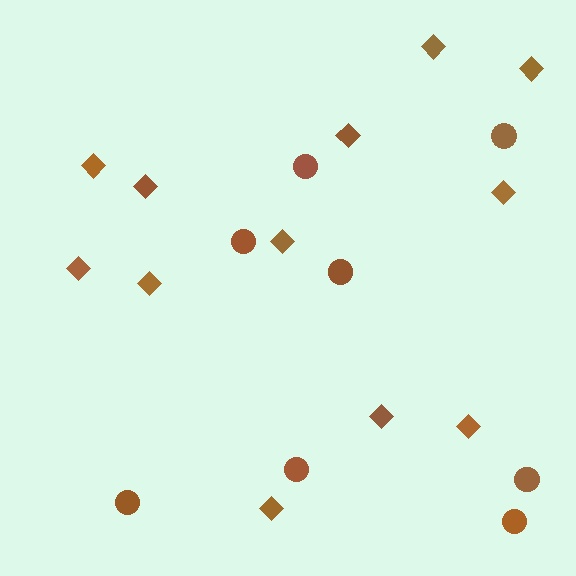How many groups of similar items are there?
There are 2 groups: one group of diamonds (12) and one group of circles (8).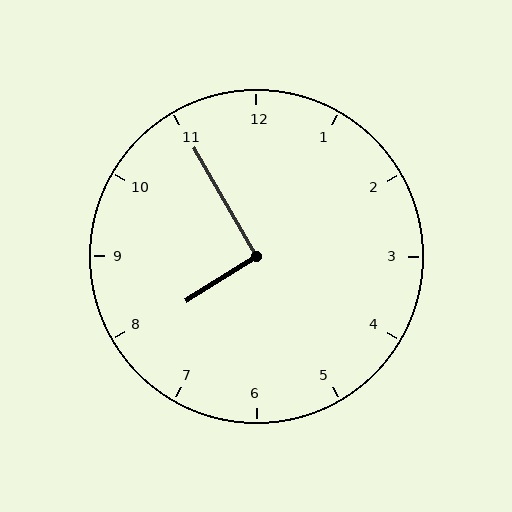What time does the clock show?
7:55.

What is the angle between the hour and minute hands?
Approximately 92 degrees.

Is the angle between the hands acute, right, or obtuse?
It is right.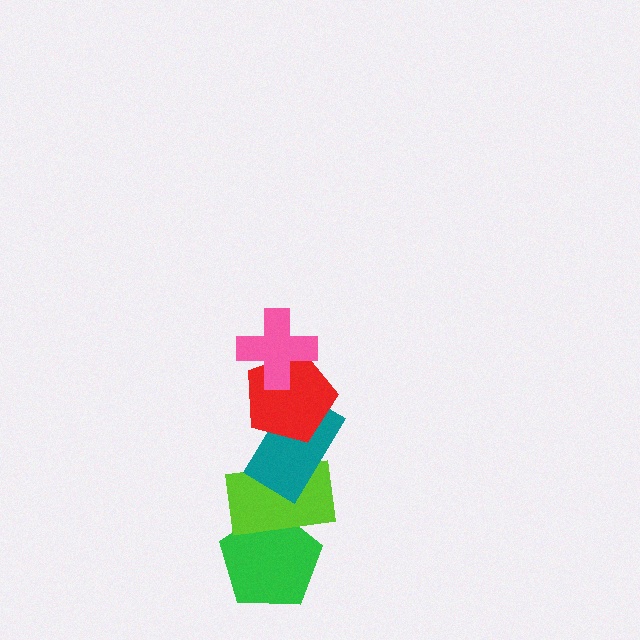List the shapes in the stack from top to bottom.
From top to bottom: the pink cross, the red pentagon, the teal rectangle, the lime rectangle, the green pentagon.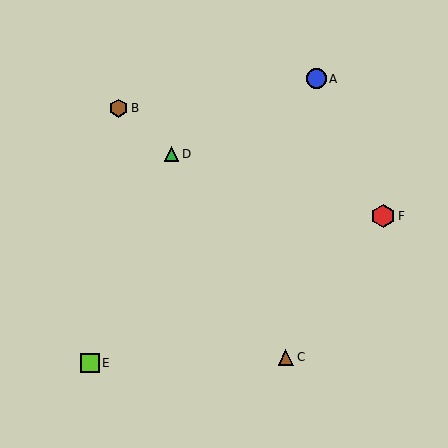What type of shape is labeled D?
Shape D is a green triangle.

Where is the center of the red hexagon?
The center of the red hexagon is at (383, 216).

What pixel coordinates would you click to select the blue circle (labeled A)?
Click at (316, 79) to select the blue circle A.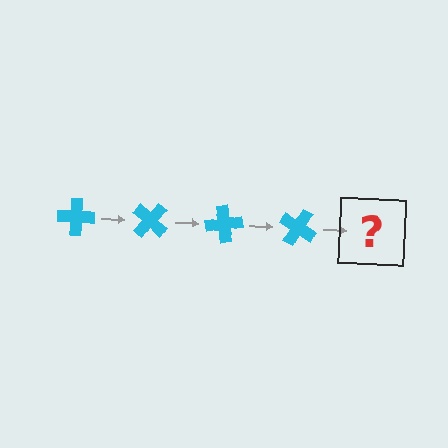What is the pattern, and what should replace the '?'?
The pattern is that the cross rotates 40 degrees each step. The '?' should be a cyan cross rotated 160 degrees.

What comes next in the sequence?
The next element should be a cyan cross rotated 160 degrees.